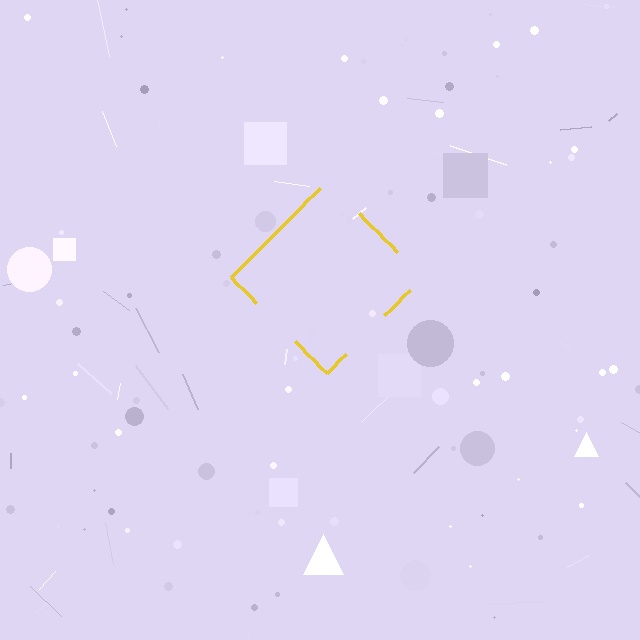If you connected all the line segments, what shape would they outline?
They would outline a diamond.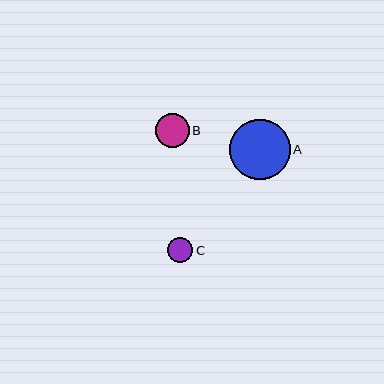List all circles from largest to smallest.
From largest to smallest: A, B, C.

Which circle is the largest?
Circle A is the largest with a size of approximately 61 pixels.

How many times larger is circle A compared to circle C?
Circle A is approximately 2.4 times the size of circle C.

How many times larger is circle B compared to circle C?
Circle B is approximately 1.3 times the size of circle C.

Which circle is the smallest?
Circle C is the smallest with a size of approximately 26 pixels.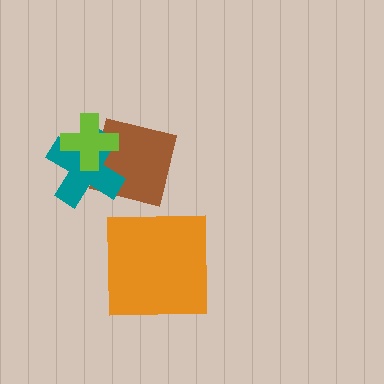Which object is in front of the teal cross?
The lime cross is in front of the teal cross.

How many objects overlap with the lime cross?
2 objects overlap with the lime cross.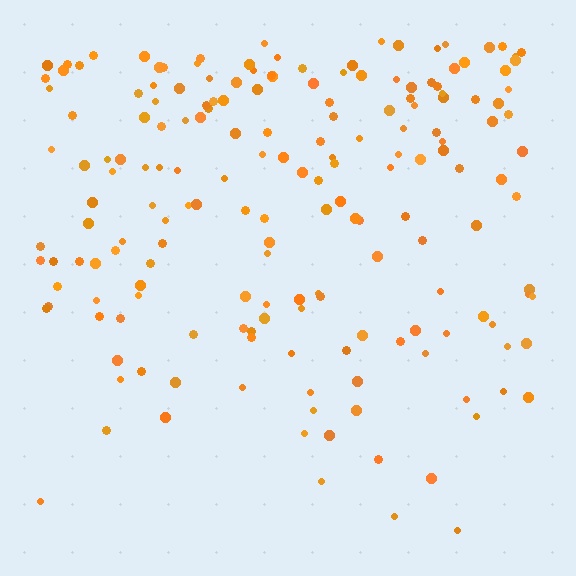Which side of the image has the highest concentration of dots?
The top.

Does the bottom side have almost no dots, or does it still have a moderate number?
Still a moderate number, just noticeably fewer than the top.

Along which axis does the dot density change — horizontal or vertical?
Vertical.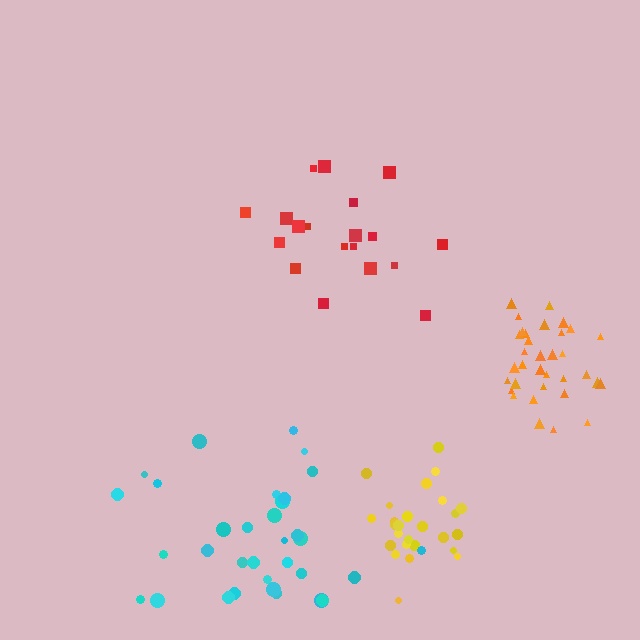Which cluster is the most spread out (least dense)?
Cyan.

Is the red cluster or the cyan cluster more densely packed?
Red.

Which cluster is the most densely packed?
Orange.